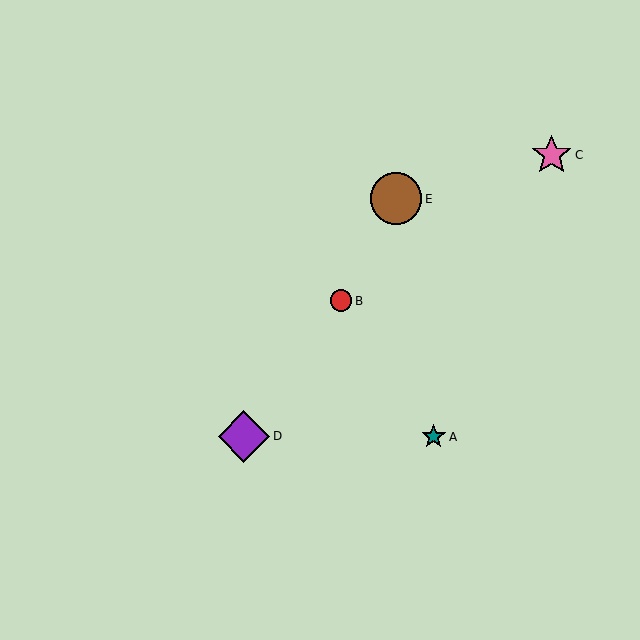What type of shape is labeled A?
Shape A is a teal star.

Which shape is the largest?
The purple diamond (labeled D) is the largest.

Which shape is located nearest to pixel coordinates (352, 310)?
The red circle (labeled B) at (341, 301) is nearest to that location.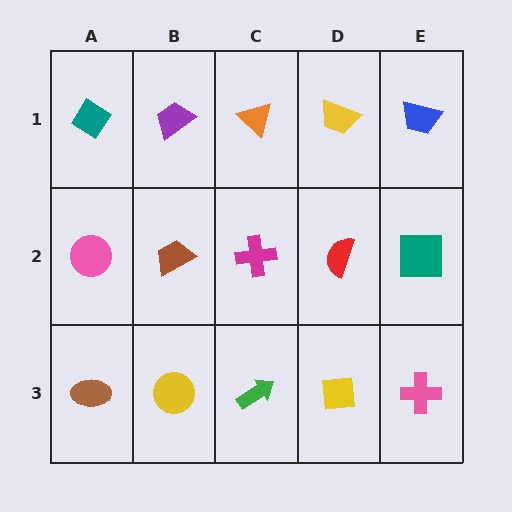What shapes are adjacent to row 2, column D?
A yellow trapezoid (row 1, column D), a yellow square (row 3, column D), a magenta cross (row 2, column C), a teal square (row 2, column E).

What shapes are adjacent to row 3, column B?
A brown trapezoid (row 2, column B), a brown ellipse (row 3, column A), a green arrow (row 3, column C).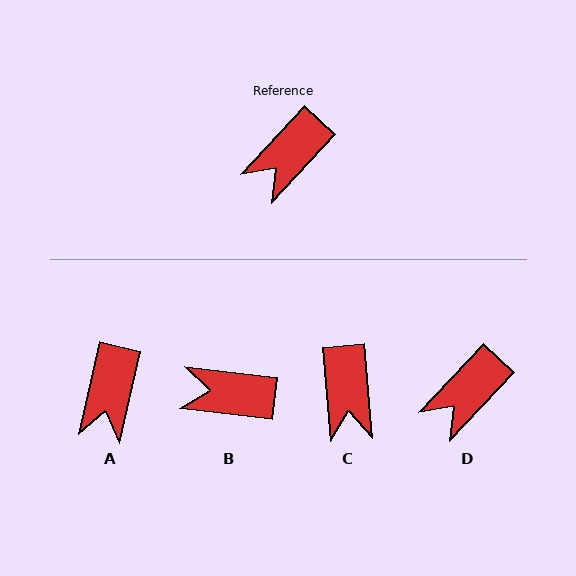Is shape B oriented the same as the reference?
No, it is off by about 54 degrees.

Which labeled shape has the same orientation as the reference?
D.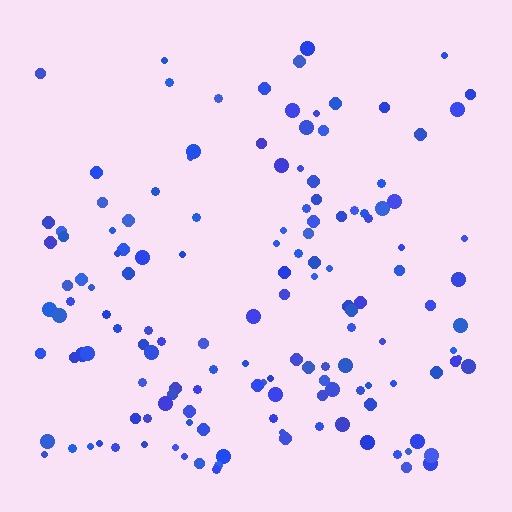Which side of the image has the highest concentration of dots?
The bottom.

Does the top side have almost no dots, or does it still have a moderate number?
Still a moderate number, just noticeably fewer than the bottom.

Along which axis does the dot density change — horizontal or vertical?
Vertical.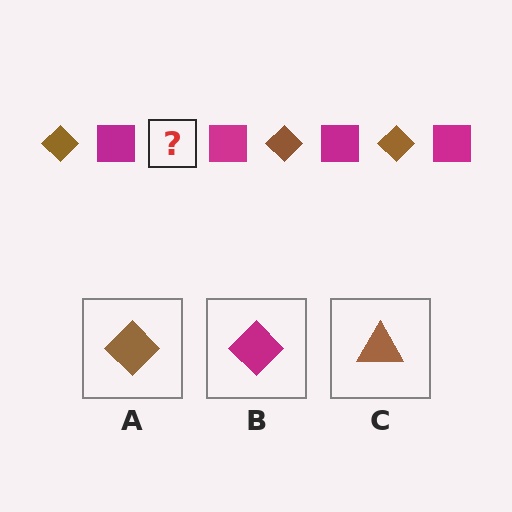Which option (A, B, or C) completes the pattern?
A.